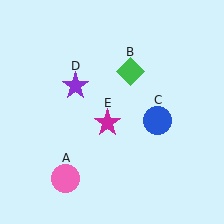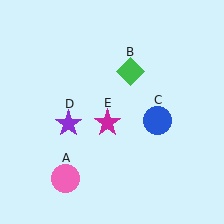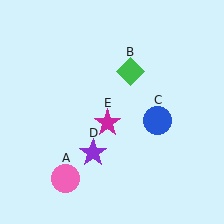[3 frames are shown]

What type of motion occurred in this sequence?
The purple star (object D) rotated counterclockwise around the center of the scene.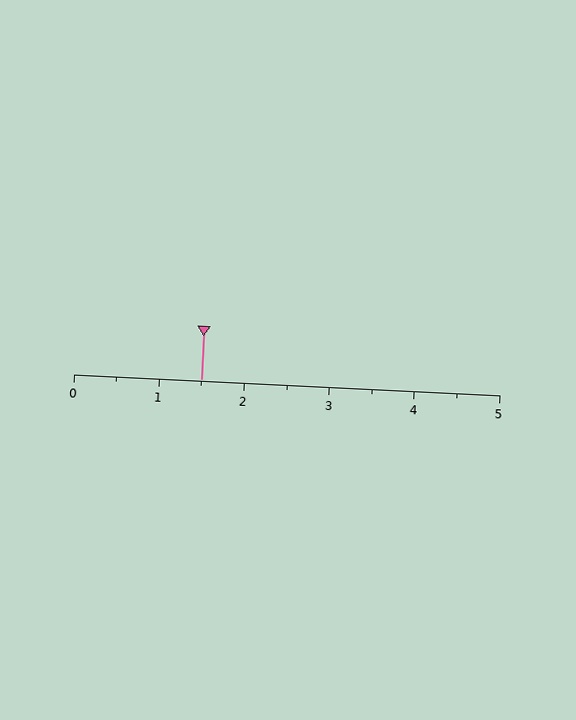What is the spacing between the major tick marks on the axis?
The major ticks are spaced 1 apart.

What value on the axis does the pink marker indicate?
The marker indicates approximately 1.5.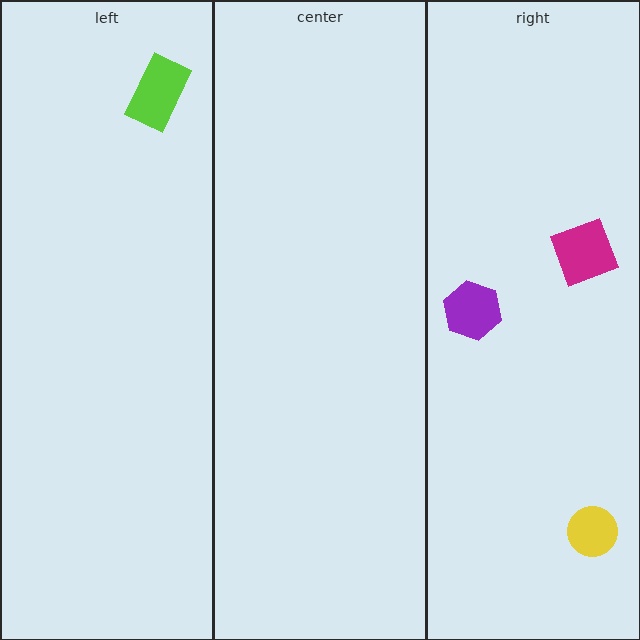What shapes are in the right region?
The purple hexagon, the magenta diamond, the yellow circle.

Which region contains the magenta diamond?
The right region.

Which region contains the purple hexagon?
The right region.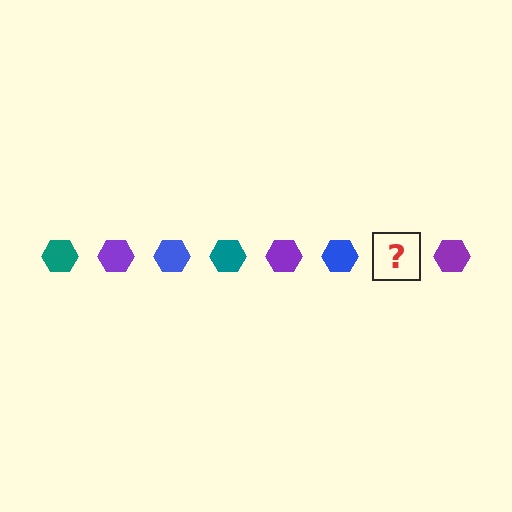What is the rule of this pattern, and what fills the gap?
The rule is that the pattern cycles through teal, purple, blue hexagons. The gap should be filled with a teal hexagon.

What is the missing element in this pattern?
The missing element is a teal hexagon.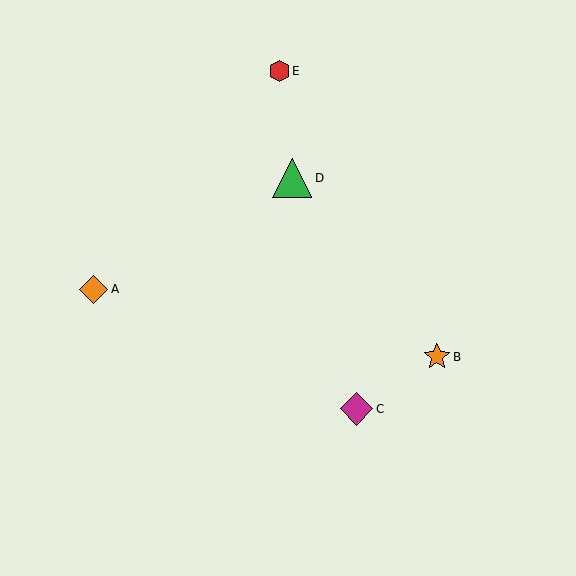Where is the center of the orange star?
The center of the orange star is at (437, 357).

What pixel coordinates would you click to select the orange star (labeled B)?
Click at (437, 357) to select the orange star B.